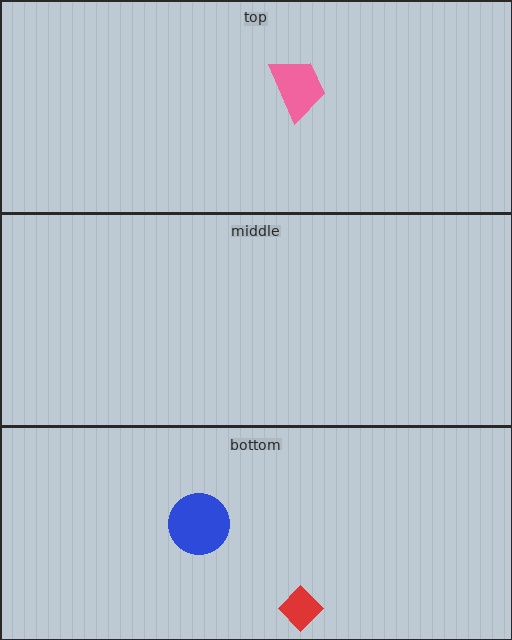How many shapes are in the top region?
1.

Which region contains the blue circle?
The bottom region.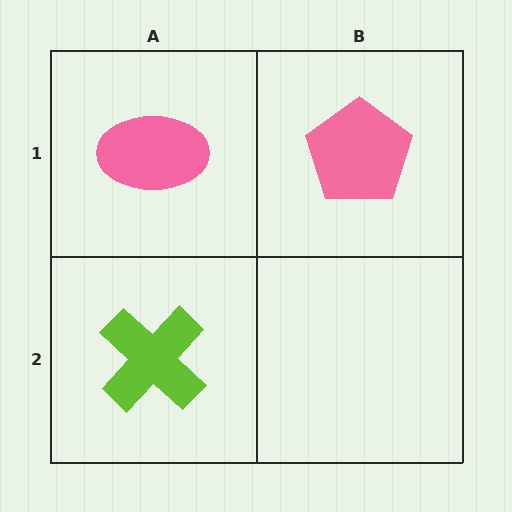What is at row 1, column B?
A pink pentagon.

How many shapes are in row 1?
2 shapes.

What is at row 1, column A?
A pink ellipse.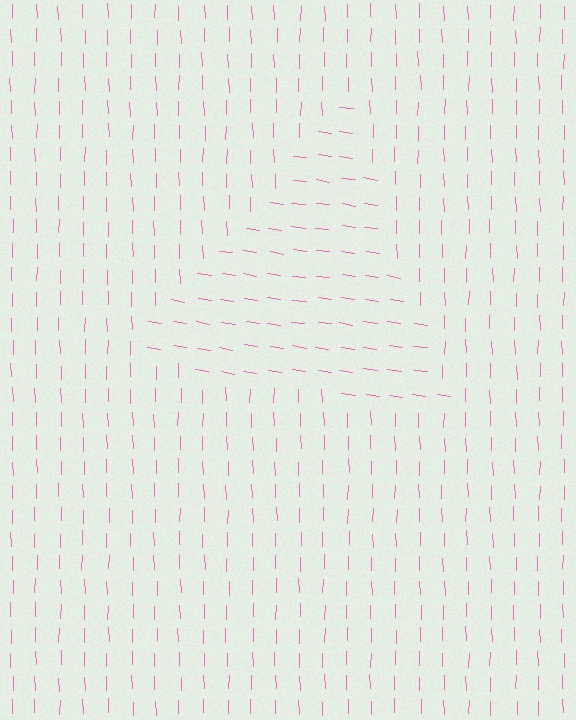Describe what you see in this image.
The image is filled with small pink line segments. A triangle region in the image has lines oriented differently from the surrounding lines, creating a visible texture boundary.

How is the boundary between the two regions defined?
The boundary is defined purely by a change in line orientation (approximately 81 degrees difference). All lines are the same color and thickness.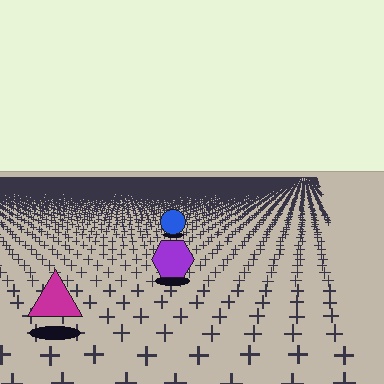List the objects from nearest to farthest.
From nearest to farthest: the magenta triangle, the purple hexagon, the blue circle.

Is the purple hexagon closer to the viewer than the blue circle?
Yes. The purple hexagon is closer — you can tell from the texture gradient: the ground texture is coarser near it.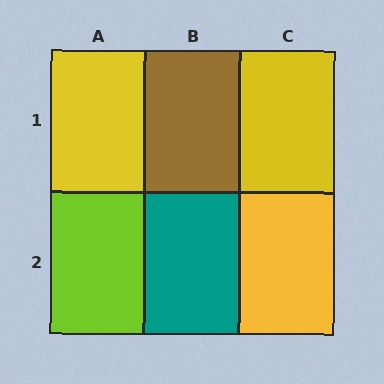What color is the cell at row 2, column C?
Yellow.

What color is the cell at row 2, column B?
Teal.